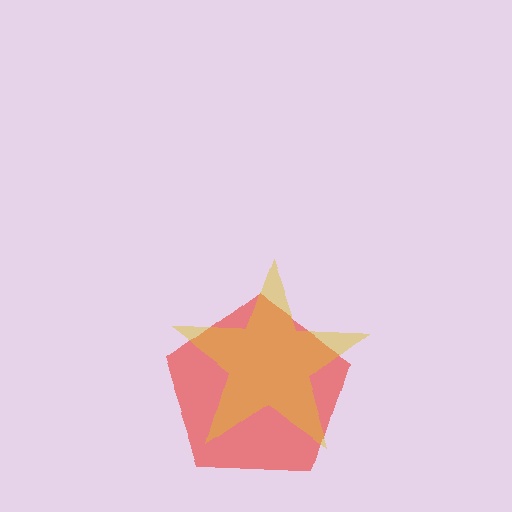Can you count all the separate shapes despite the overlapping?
Yes, there are 2 separate shapes.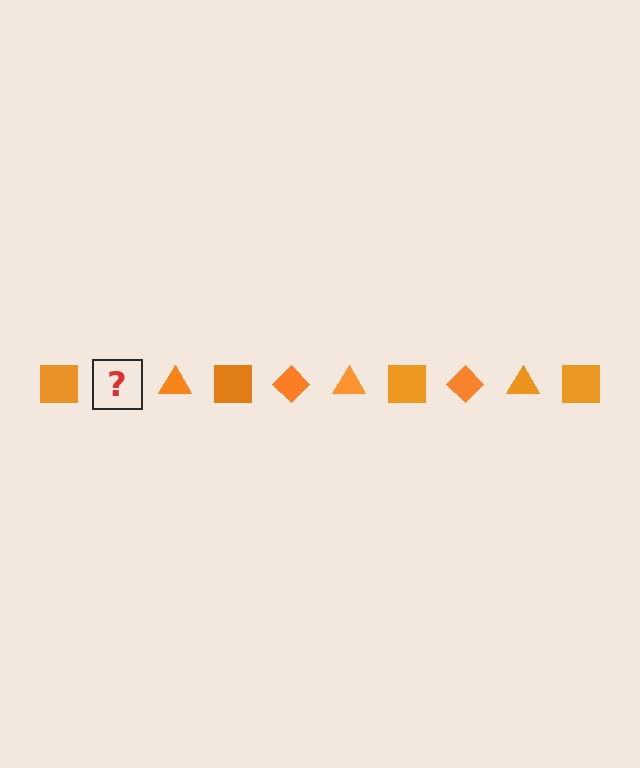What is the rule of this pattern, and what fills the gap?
The rule is that the pattern cycles through square, diamond, triangle shapes in orange. The gap should be filled with an orange diamond.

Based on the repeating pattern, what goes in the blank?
The blank should be an orange diamond.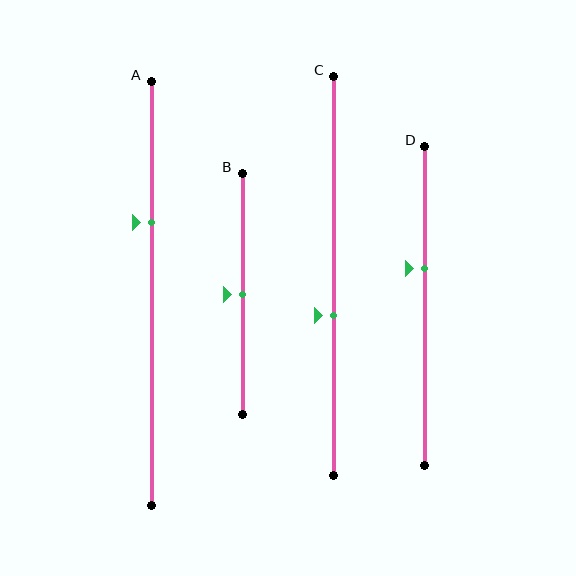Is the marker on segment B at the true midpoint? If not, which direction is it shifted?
Yes, the marker on segment B is at the true midpoint.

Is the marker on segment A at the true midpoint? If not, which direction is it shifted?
No, the marker on segment A is shifted upward by about 17% of the segment length.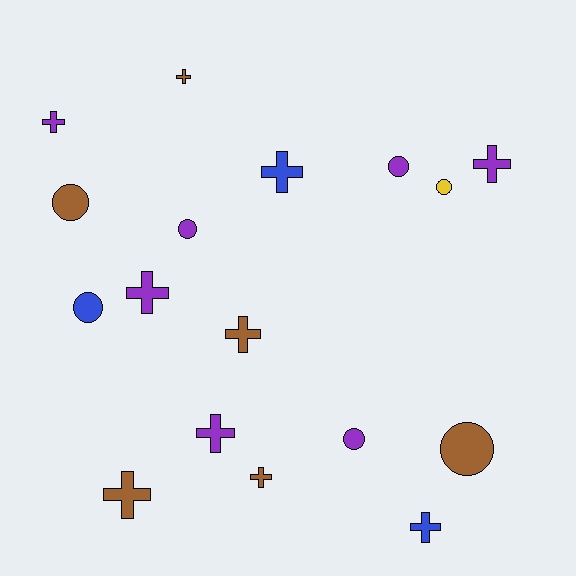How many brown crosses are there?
There are 4 brown crosses.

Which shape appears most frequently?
Cross, with 10 objects.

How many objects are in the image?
There are 17 objects.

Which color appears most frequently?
Purple, with 7 objects.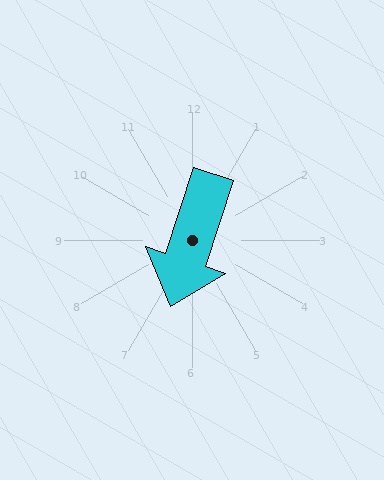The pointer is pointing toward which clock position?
Roughly 7 o'clock.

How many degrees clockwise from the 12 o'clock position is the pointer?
Approximately 198 degrees.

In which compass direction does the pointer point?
South.